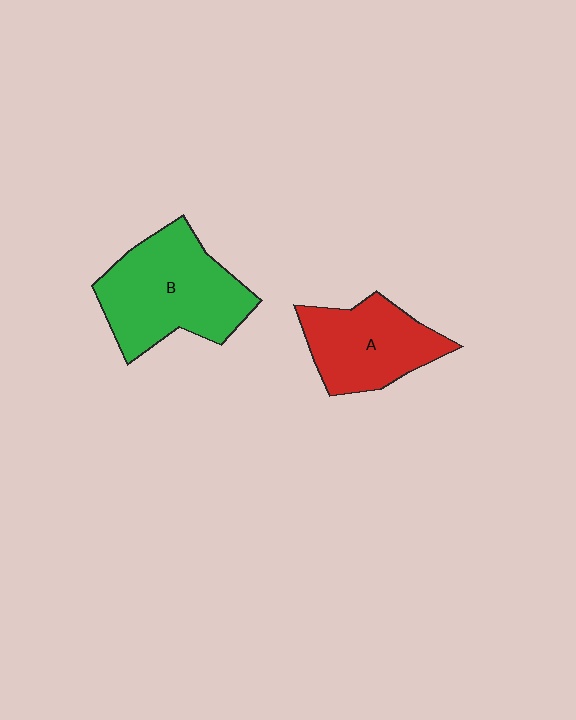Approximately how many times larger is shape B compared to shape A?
Approximately 1.4 times.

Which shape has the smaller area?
Shape A (red).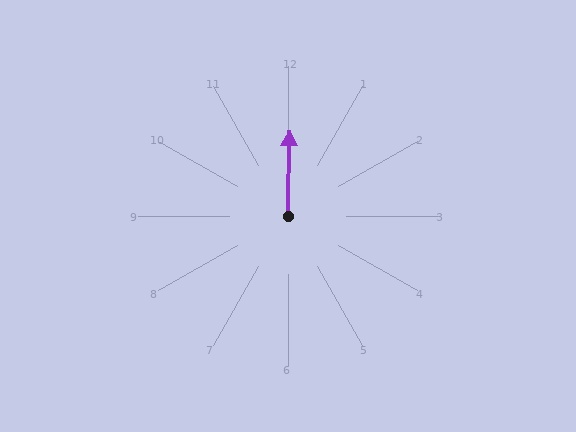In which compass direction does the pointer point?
North.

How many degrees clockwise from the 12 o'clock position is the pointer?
Approximately 1 degrees.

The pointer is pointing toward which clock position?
Roughly 12 o'clock.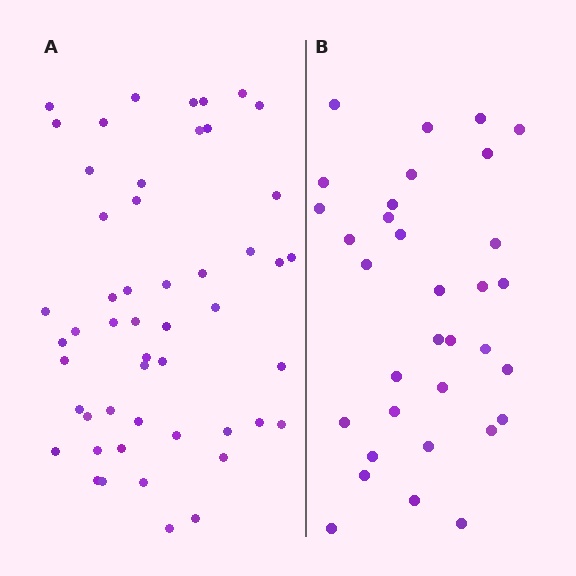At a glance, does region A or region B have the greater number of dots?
Region A (the left region) has more dots.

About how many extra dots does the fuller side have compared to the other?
Region A has approximately 20 more dots than region B.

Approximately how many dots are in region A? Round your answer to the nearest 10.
About 50 dots. (The exact count is 51, which rounds to 50.)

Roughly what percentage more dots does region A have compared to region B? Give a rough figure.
About 55% more.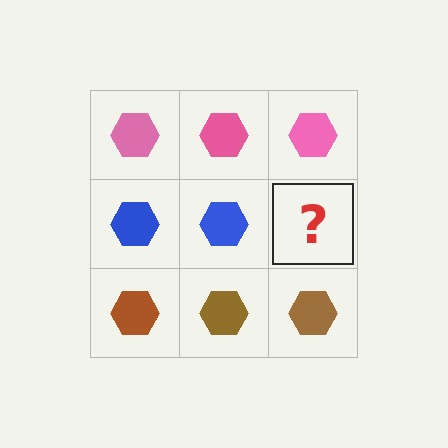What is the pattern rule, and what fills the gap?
The rule is that each row has a consistent color. The gap should be filled with a blue hexagon.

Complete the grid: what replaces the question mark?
The question mark should be replaced with a blue hexagon.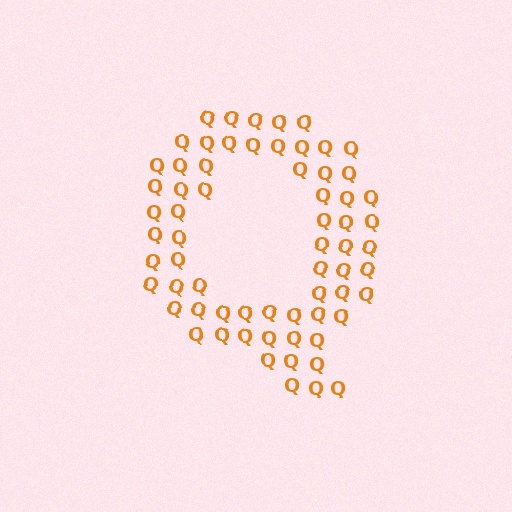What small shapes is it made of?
It is made of small letter Q's.